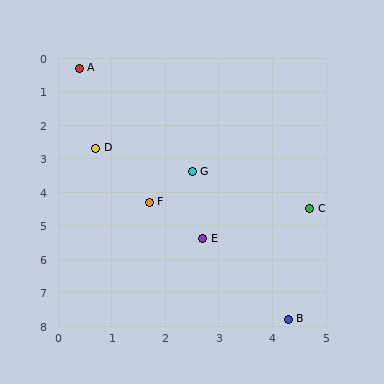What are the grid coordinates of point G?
Point G is at approximately (2.5, 3.4).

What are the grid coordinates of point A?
Point A is at approximately (0.4, 0.3).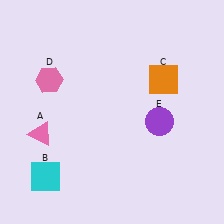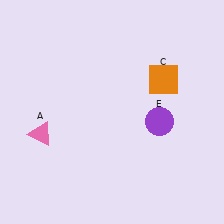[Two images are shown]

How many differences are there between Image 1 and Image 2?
There are 2 differences between the two images.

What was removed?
The cyan square (B), the pink hexagon (D) were removed in Image 2.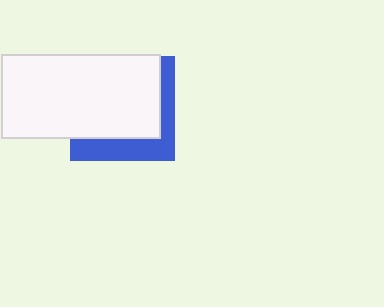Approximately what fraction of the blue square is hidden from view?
Roughly 69% of the blue square is hidden behind the white rectangle.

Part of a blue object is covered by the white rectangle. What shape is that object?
It is a square.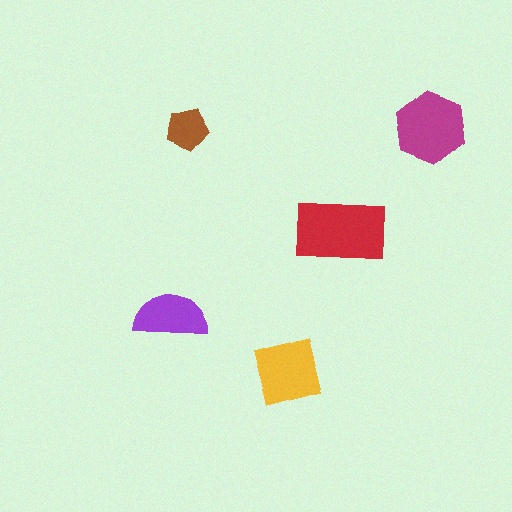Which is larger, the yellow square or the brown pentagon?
The yellow square.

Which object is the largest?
The red rectangle.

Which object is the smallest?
The brown pentagon.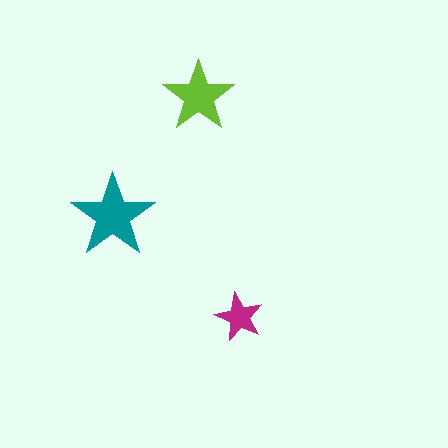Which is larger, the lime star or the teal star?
The teal one.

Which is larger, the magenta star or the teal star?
The teal one.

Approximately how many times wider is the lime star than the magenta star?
About 1.5 times wider.